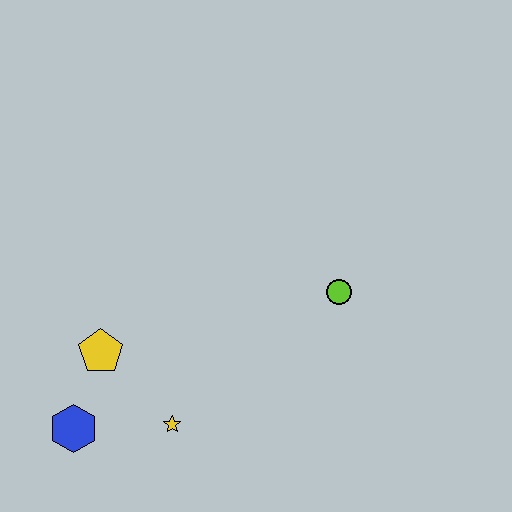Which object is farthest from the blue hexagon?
The lime circle is farthest from the blue hexagon.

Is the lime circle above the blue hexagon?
Yes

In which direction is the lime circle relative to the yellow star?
The lime circle is to the right of the yellow star.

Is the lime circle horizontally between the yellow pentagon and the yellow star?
No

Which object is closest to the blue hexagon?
The yellow pentagon is closest to the blue hexagon.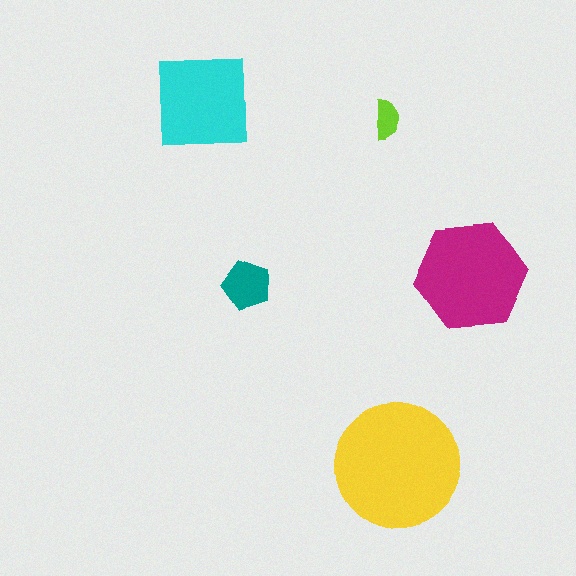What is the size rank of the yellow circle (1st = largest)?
1st.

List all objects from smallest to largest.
The lime semicircle, the teal pentagon, the cyan square, the magenta hexagon, the yellow circle.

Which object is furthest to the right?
The magenta hexagon is rightmost.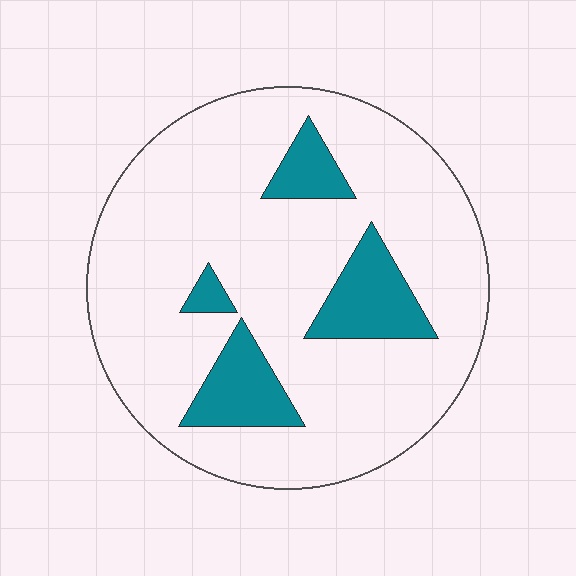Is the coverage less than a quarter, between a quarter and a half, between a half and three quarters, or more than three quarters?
Less than a quarter.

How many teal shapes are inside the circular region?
4.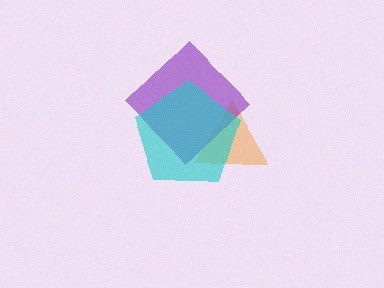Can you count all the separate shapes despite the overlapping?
Yes, there are 3 separate shapes.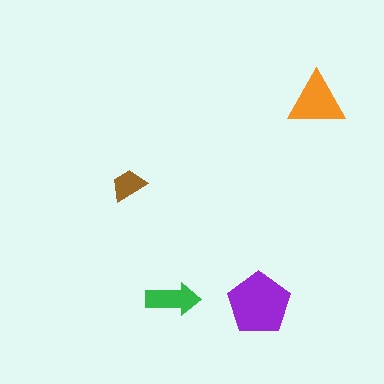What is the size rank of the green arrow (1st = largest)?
3rd.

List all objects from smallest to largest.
The brown trapezoid, the green arrow, the orange triangle, the purple pentagon.